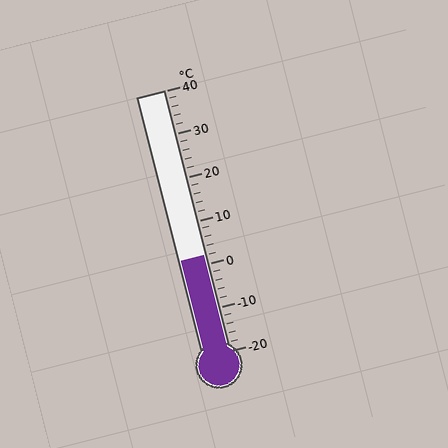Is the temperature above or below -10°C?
The temperature is above -10°C.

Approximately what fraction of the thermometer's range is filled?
The thermometer is filled to approximately 35% of its range.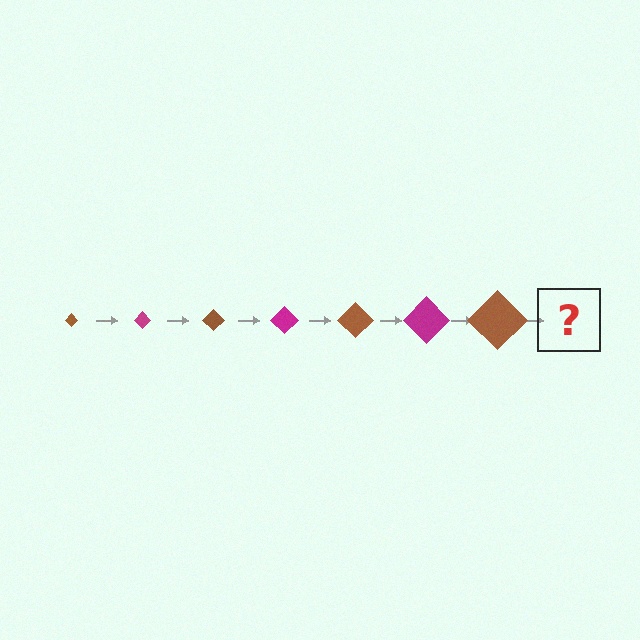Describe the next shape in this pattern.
It should be a magenta diamond, larger than the previous one.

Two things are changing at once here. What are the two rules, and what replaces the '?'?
The two rules are that the diamond grows larger each step and the color cycles through brown and magenta. The '?' should be a magenta diamond, larger than the previous one.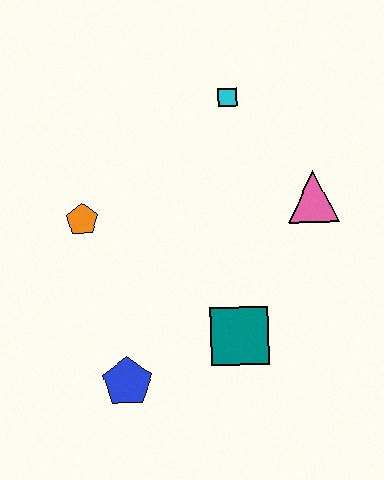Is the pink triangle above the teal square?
Yes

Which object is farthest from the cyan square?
The blue pentagon is farthest from the cyan square.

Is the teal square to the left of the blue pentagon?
No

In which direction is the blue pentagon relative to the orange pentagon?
The blue pentagon is below the orange pentagon.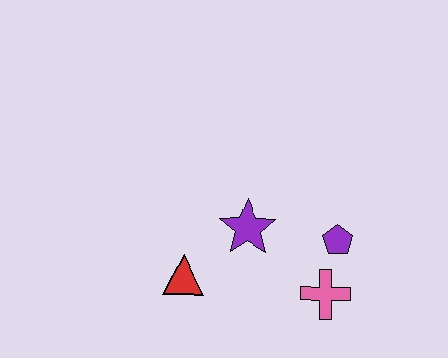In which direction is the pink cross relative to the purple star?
The pink cross is to the right of the purple star.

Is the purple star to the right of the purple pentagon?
No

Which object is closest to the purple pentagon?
The pink cross is closest to the purple pentagon.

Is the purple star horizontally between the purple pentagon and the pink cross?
No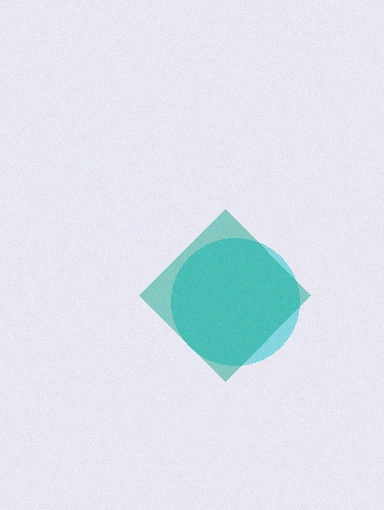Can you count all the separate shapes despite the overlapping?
Yes, there are 2 separate shapes.